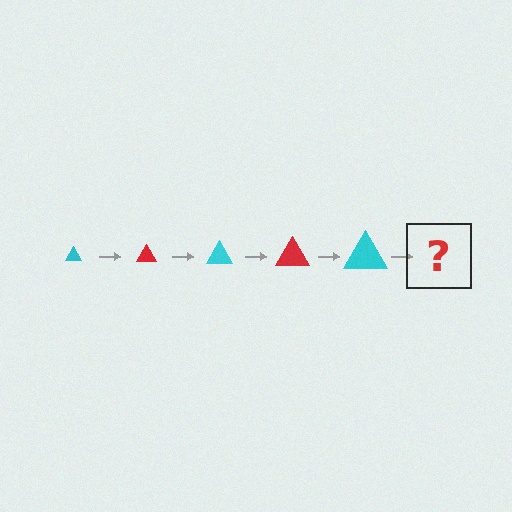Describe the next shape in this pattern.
It should be a red triangle, larger than the previous one.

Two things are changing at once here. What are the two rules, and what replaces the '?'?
The two rules are that the triangle grows larger each step and the color cycles through cyan and red. The '?' should be a red triangle, larger than the previous one.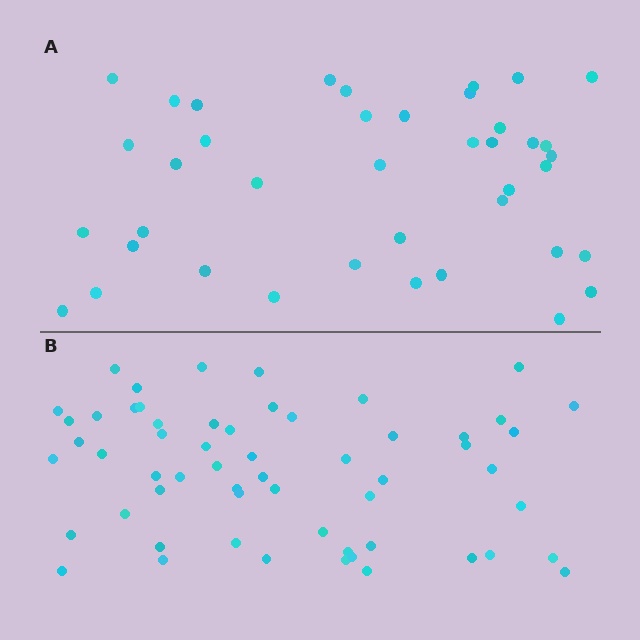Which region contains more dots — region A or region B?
Region B (the bottom region) has more dots.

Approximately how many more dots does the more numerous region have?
Region B has approximately 20 more dots than region A.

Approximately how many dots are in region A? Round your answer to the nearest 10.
About 40 dots.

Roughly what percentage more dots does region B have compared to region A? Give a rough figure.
About 45% more.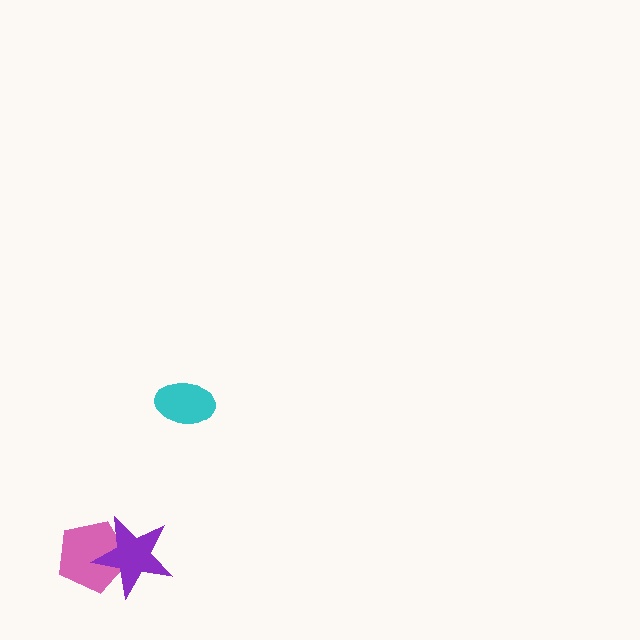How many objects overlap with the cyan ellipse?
0 objects overlap with the cyan ellipse.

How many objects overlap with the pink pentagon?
1 object overlaps with the pink pentagon.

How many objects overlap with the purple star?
1 object overlaps with the purple star.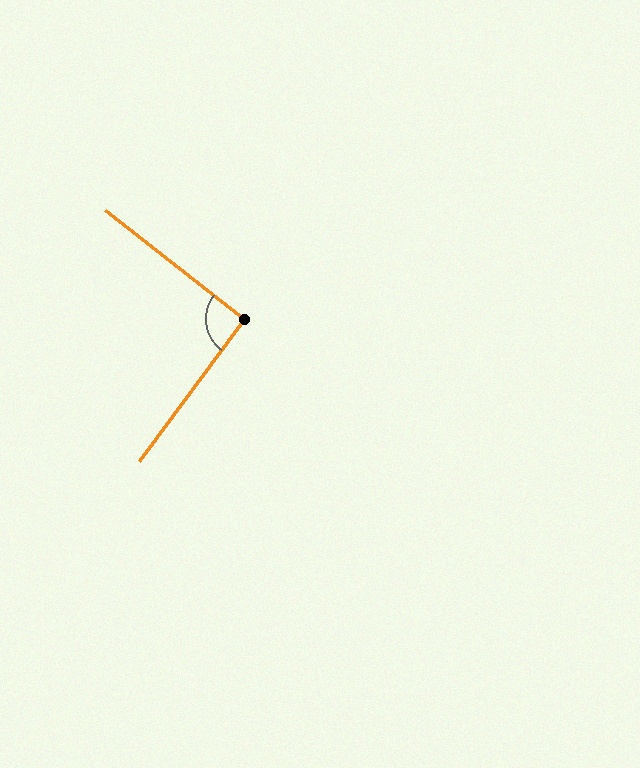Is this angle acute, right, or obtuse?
It is approximately a right angle.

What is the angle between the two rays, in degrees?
Approximately 91 degrees.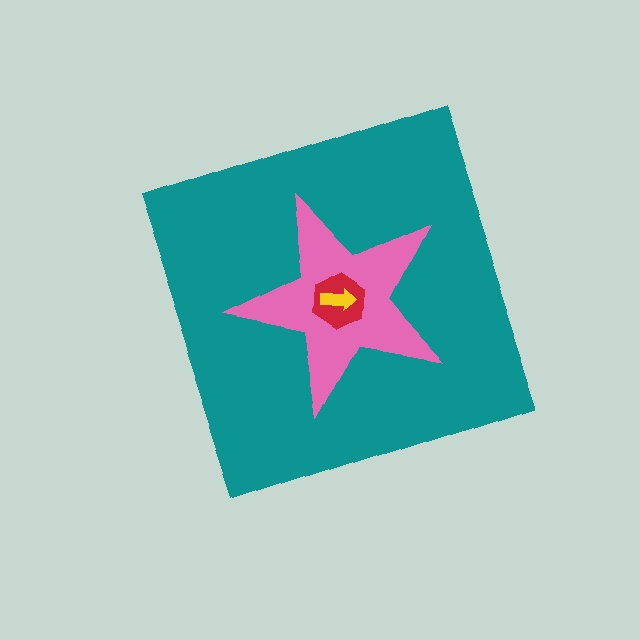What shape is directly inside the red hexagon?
The yellow arrow.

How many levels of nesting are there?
4.